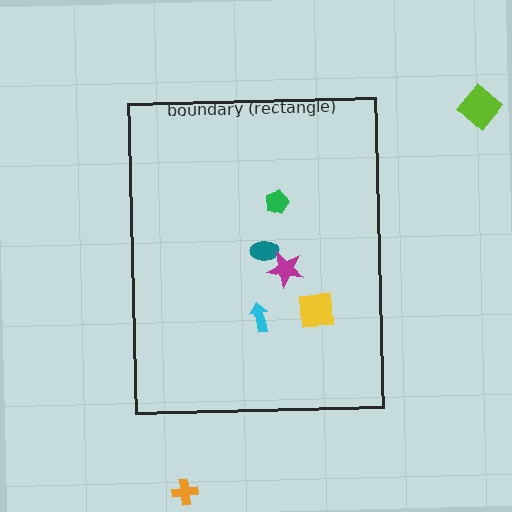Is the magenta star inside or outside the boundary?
Inside.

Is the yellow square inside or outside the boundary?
Inside.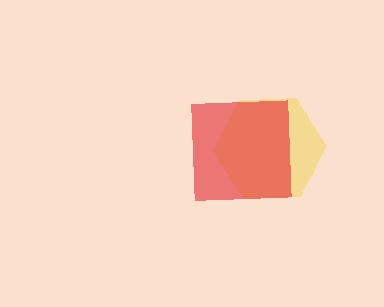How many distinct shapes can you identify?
There are 2 distinct shapes: a yellow hexagon, a red square.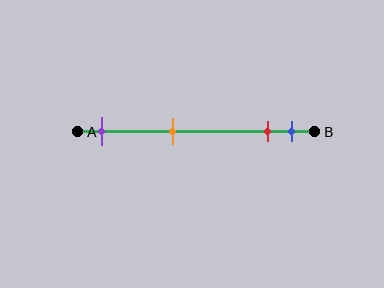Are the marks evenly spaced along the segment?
No, the marks are not evenly spaced.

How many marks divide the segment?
There are 4 marks dividing the segment.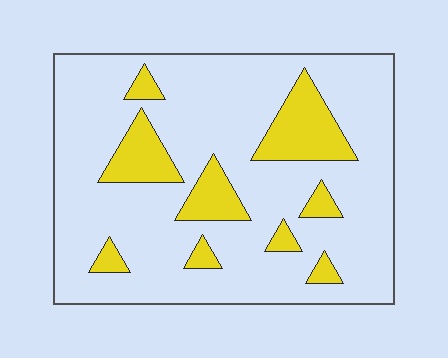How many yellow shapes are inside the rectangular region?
9.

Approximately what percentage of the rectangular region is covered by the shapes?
Approximately 20%.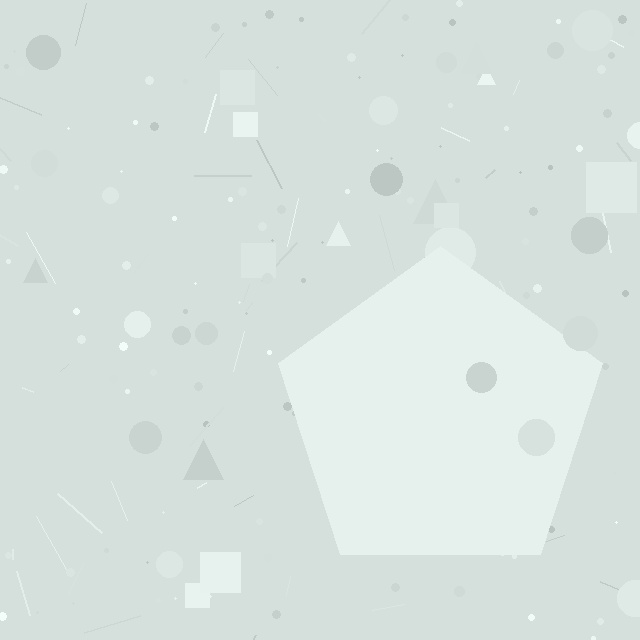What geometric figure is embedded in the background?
A pentagon is embedded in the background.